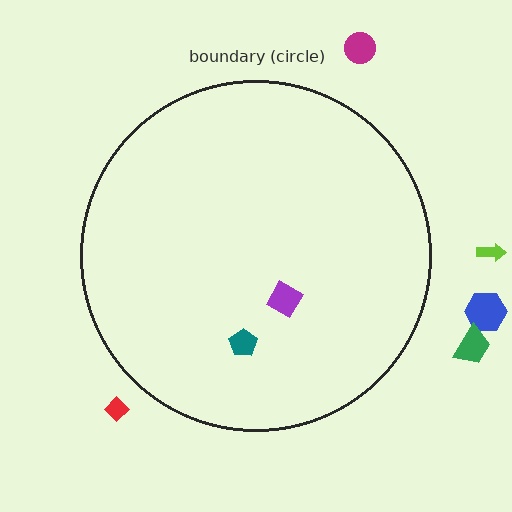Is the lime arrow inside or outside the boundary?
Outside.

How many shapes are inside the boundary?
2 inside, 5 outside.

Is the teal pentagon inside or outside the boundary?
Inside.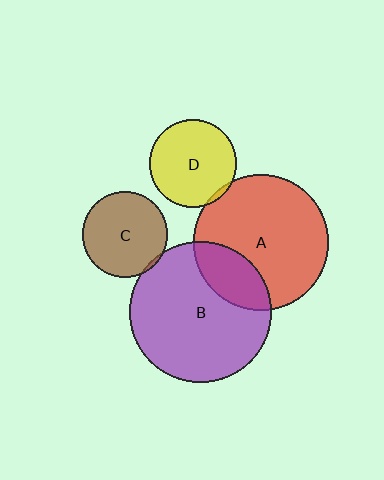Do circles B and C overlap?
Yes.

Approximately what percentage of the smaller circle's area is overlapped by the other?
Approximately 5%.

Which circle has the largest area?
Circle B (purple).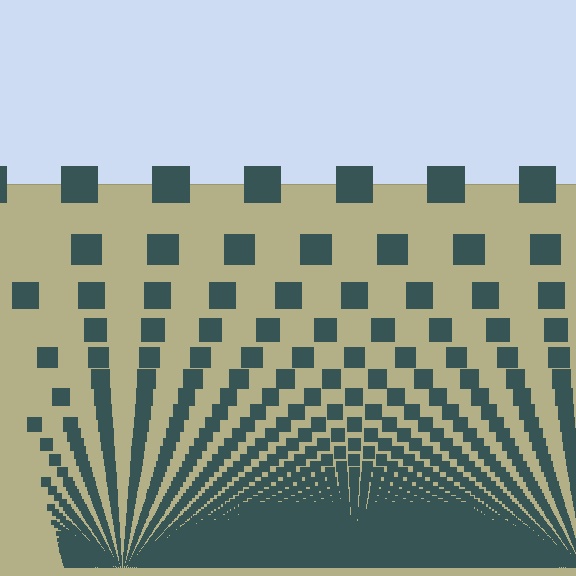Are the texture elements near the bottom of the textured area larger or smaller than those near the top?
Smaller. The gradient is inverted — elements near the bottom are smaller and denser.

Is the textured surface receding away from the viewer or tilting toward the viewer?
The surface appears to tilt toward the viewer. Texture elements get larger and sparser toward the top.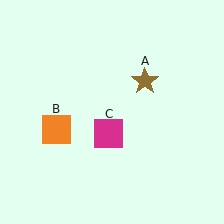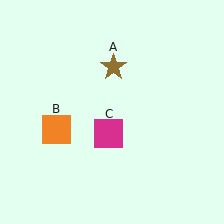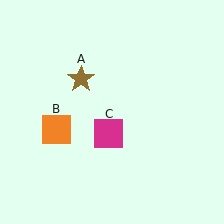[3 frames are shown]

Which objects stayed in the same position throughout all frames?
Orange square (object B) and magenta square (object C) remained stationary.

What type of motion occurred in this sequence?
The brown star (object A) rotated counterclockwise around the center of the scene.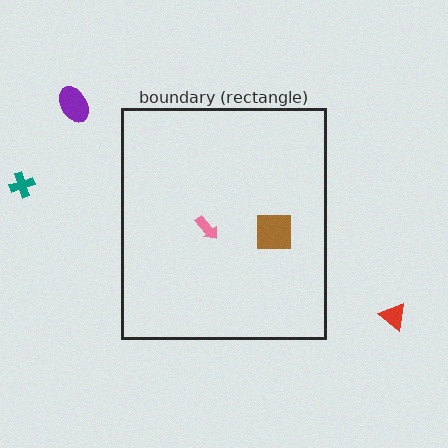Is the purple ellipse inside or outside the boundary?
Outside.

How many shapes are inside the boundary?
2 inside, 3 outside.